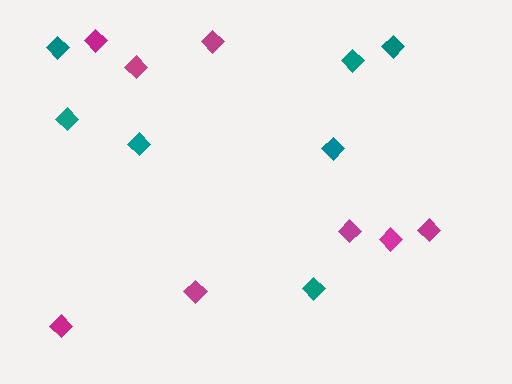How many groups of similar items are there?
There are 2 groups: one group of magenta diamonds (8) and one group of teal diamonds (7).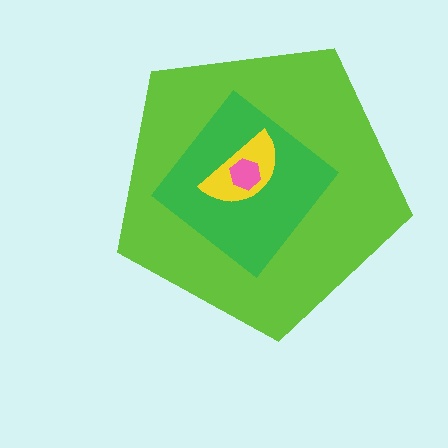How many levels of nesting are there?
4.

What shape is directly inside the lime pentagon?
The green diamond.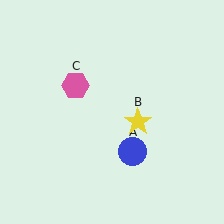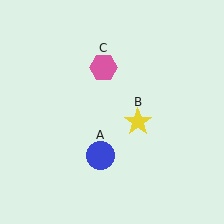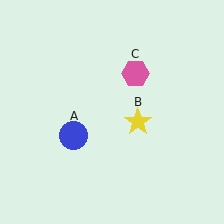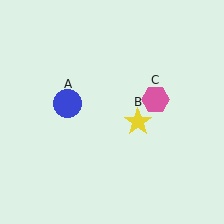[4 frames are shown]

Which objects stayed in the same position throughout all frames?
Yellow star (object B) remained stationary.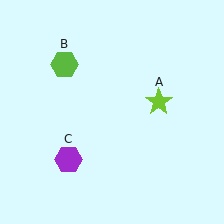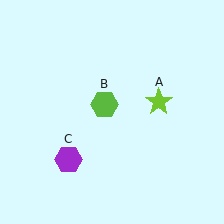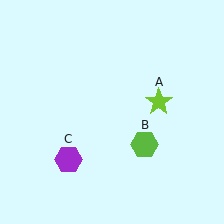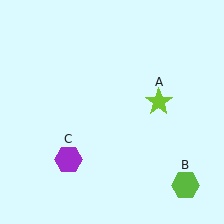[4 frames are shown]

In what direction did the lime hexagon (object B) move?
The lime hexagon (object B) moved down and to the right.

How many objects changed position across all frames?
1 object changed position: lime hexagon (object B).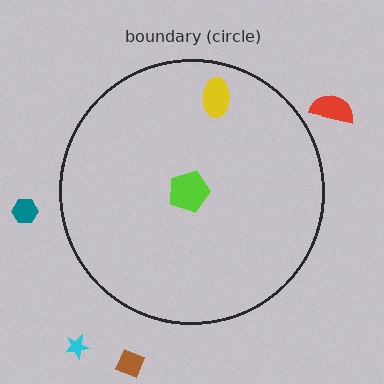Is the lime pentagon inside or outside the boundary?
Inside.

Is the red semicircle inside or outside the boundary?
Outside.